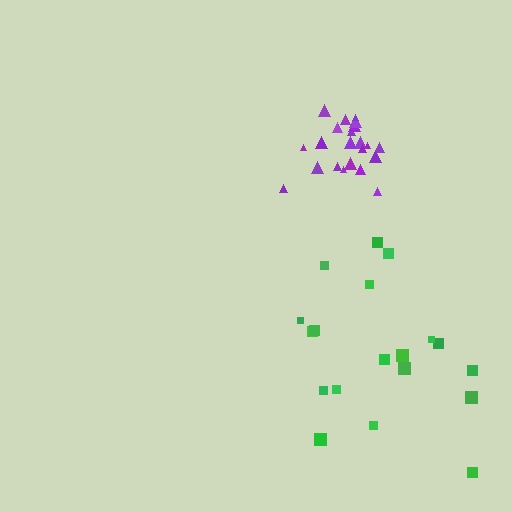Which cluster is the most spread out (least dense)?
Green.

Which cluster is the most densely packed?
Purple.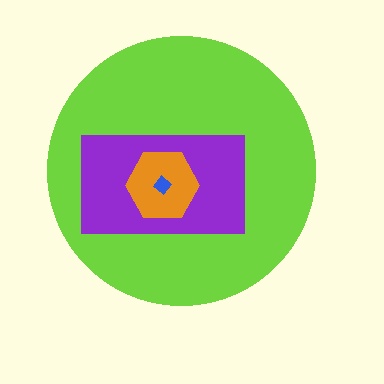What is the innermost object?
The blue diamond.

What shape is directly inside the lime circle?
The purple rectangle.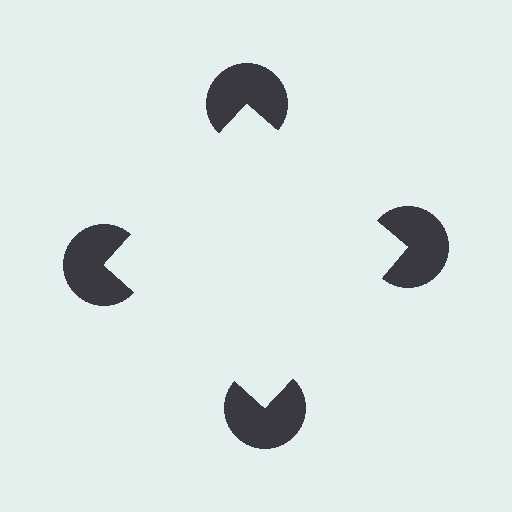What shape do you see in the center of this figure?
An illusory square — its edges are inferred from the aligned wedge cuts in the pac-man discs, not physically drawn.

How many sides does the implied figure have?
4 sides.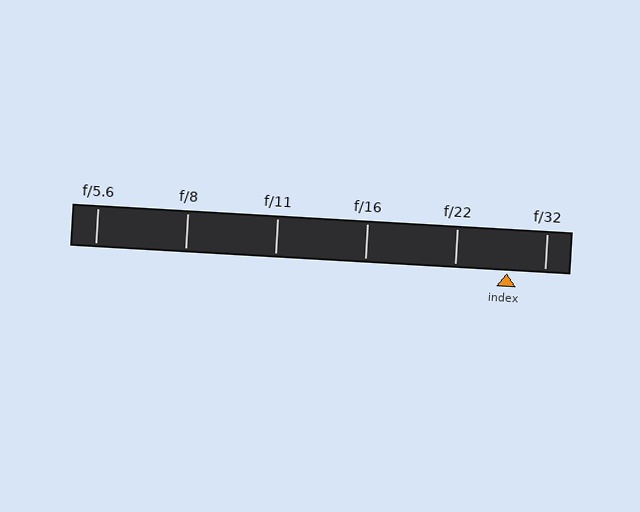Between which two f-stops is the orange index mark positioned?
The index mark is between f/22 and f/32.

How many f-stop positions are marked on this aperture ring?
There are 6 f-stop positions marked.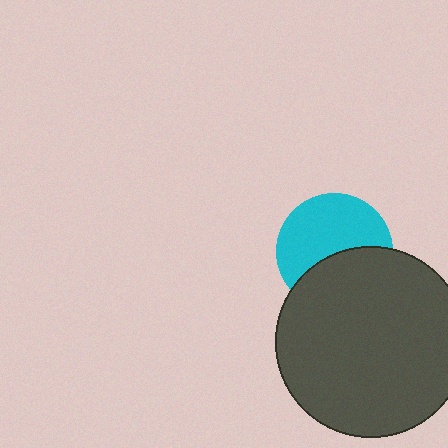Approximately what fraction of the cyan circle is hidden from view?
Roughly 42% of the cyan circle is hidden behind the dark gray circle.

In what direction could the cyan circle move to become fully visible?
The cyan circle could move up. That would shift it out from behind the dark gray circle entirely.